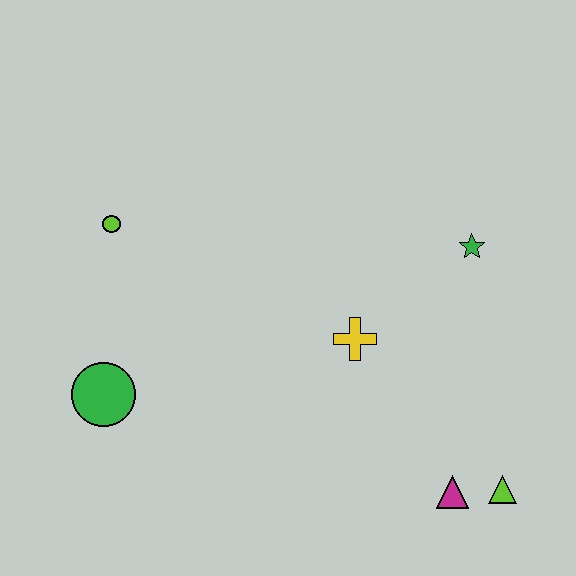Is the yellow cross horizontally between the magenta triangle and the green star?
No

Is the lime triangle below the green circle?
Yes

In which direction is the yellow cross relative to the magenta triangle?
The yellow cross is above the magenta triangle.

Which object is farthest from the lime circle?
The lime triangle is farthest from the lime circle.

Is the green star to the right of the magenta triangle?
Yes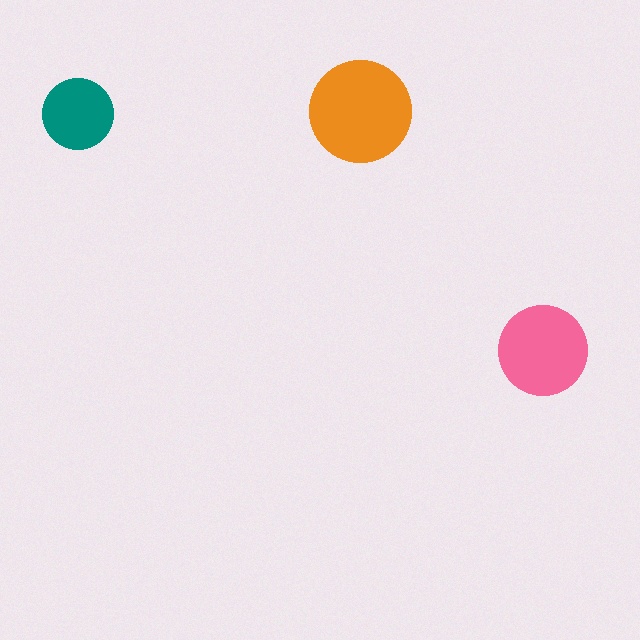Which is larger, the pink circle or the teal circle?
The pink one.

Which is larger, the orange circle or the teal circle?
The orange one.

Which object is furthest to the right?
The pink circle is rightmost.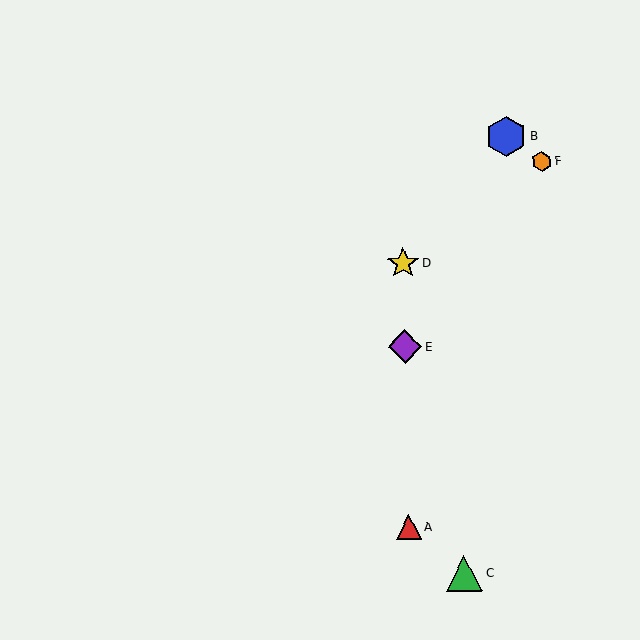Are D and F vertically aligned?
No, D is at x≈403 and F is at x≈542.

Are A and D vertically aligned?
Yes, both are at x≈409.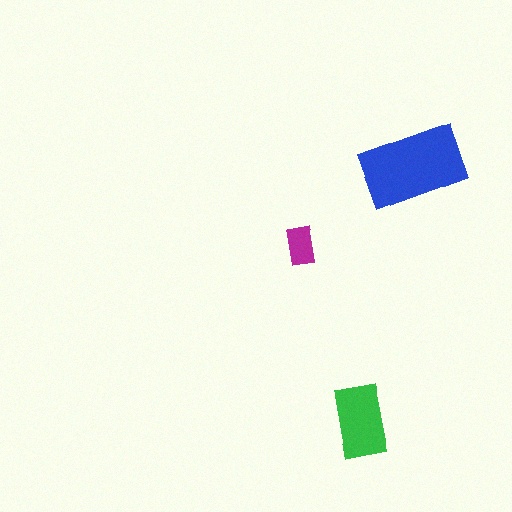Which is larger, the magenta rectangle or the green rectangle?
The green one.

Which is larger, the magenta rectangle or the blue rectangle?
The blue one.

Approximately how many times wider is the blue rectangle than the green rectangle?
About 1.5 times wider.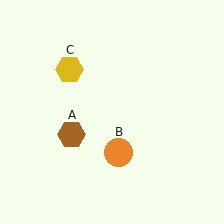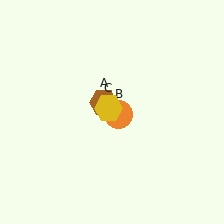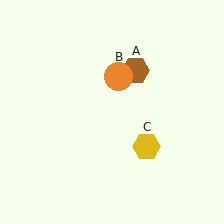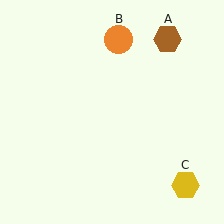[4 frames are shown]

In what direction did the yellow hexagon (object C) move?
The yellow hexagon (object C) moved down and to the right.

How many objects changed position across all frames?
3 objects changed position: brown hexagon (object A), orange circle (object B), yellow hexagon (object C).